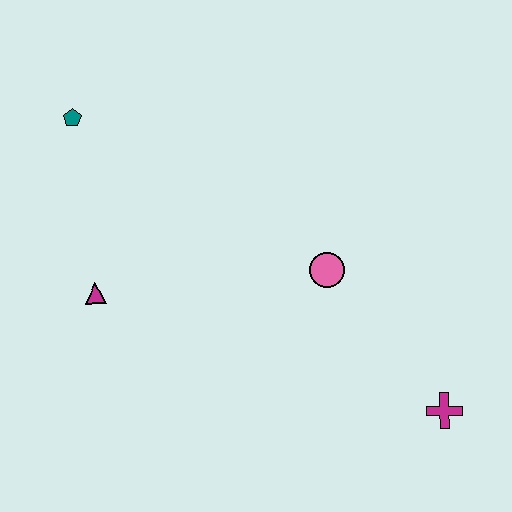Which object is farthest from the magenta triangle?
The magenta cross is farthest from the magenta triangle.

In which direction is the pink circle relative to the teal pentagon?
The pink circle is to the right of the teal pentagon.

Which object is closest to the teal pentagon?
The magenta triangle is closest to the teal pentagon.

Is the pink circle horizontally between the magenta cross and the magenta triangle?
Yes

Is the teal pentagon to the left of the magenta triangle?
Yes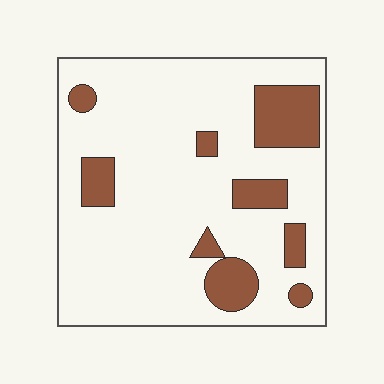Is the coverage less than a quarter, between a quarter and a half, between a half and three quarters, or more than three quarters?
Less than a quarter.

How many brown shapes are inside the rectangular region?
9.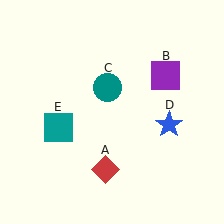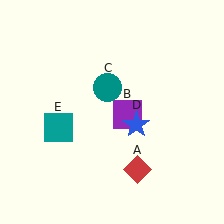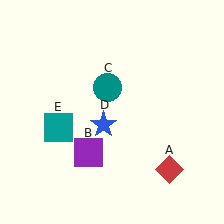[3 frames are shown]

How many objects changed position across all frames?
3 objects changed position: red diamond (object A), purple square (object B), blue star (object D).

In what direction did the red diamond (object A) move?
The red diamond (object A) moved right.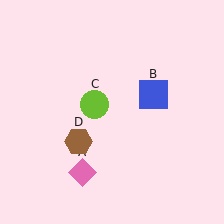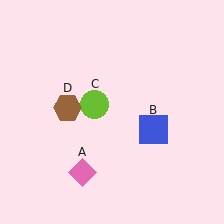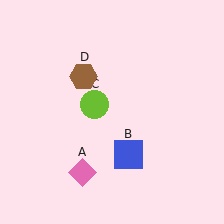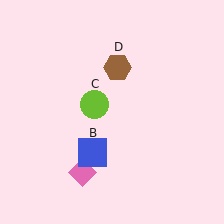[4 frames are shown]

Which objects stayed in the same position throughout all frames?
Pink diamond (object A) and lime circle (object C) remained stationary.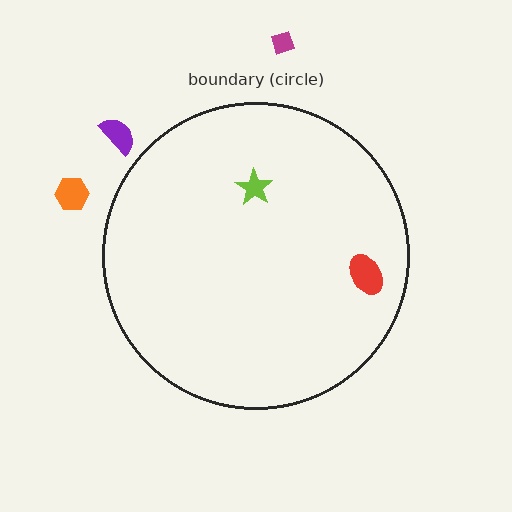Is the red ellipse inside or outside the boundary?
Inside.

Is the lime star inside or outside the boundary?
Inside.